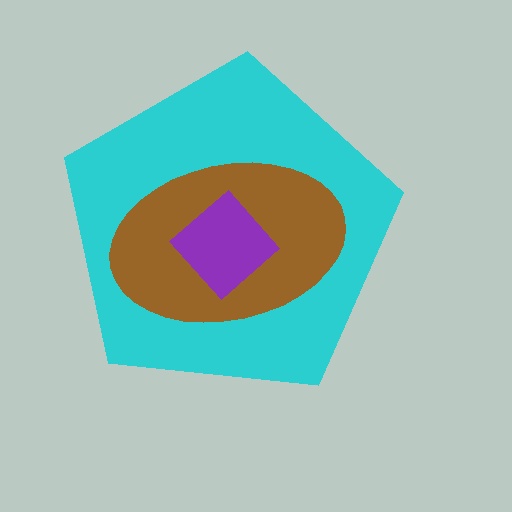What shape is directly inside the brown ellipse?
The purple diamond.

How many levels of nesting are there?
3.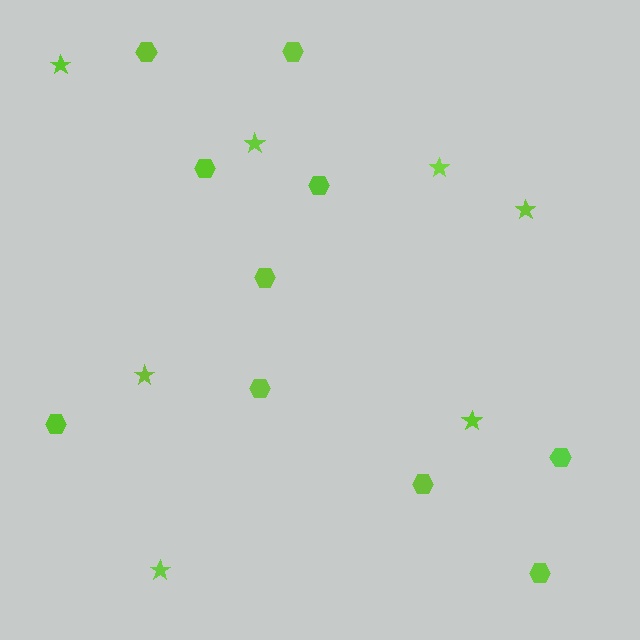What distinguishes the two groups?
There are 2 groups: one group of stars (7) and one group of hexagons (10).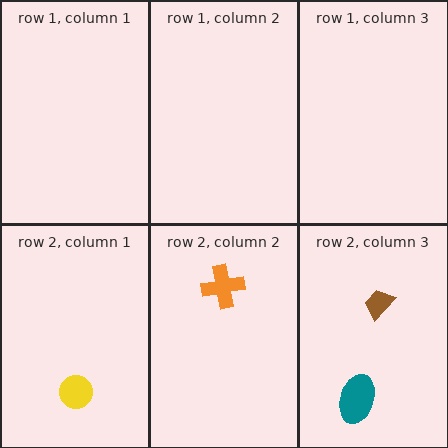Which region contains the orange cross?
The row 2, column 2 region.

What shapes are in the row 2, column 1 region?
The yellow circle.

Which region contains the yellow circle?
The row 2, column 1 region.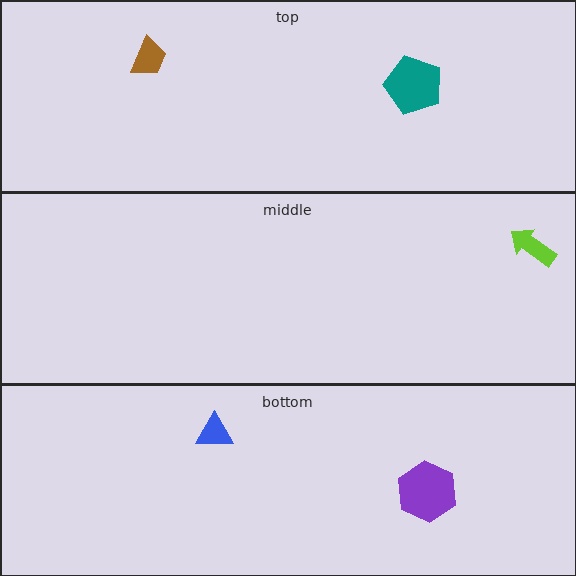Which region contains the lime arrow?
The middle region.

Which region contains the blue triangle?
The bottom region.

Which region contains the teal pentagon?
The top region.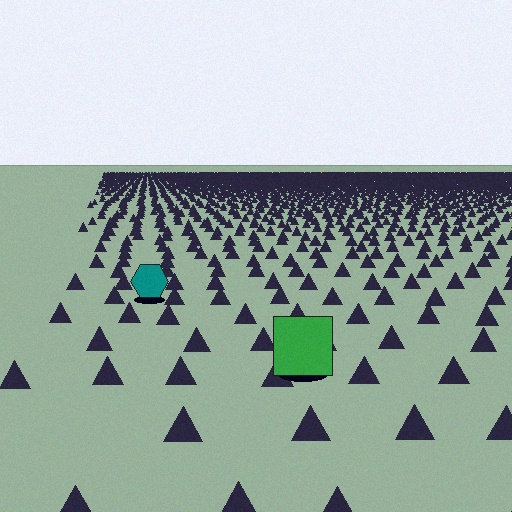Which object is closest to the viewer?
The green square is closest. The texture marks near it are larger and more spread out.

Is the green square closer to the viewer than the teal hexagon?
Yes. The green square is closer — you can tell from the texture gradient: the ground texture is coarser near it.